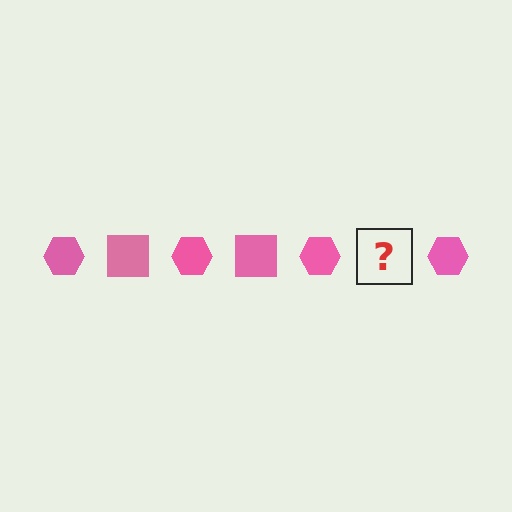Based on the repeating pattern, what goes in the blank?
The blank should be a pink square.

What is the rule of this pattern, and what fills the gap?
The rule is that the pattern cycles through hexagon, square shapes in pink. The gap should be filled with a pink square.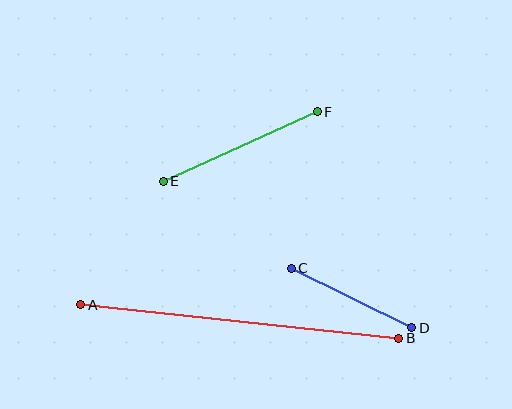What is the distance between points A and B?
The distance is approximately 320 pixels.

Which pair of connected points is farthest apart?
Points A and B are farthest apart.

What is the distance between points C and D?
The distance is approximately 134 pixels.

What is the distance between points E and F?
The distance is approximately 169 pixels.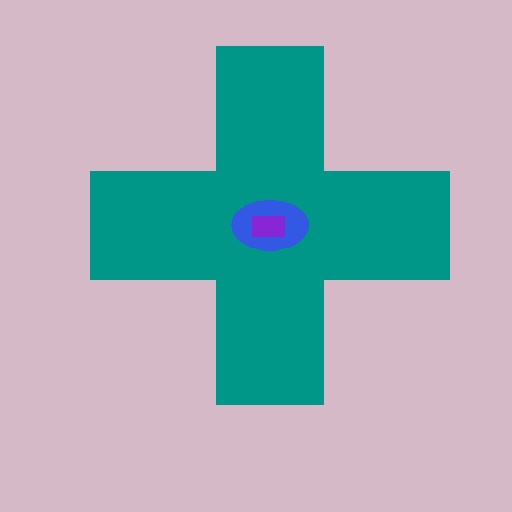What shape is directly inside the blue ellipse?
The purple rectangle.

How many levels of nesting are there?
3.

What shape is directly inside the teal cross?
The blue ellipse.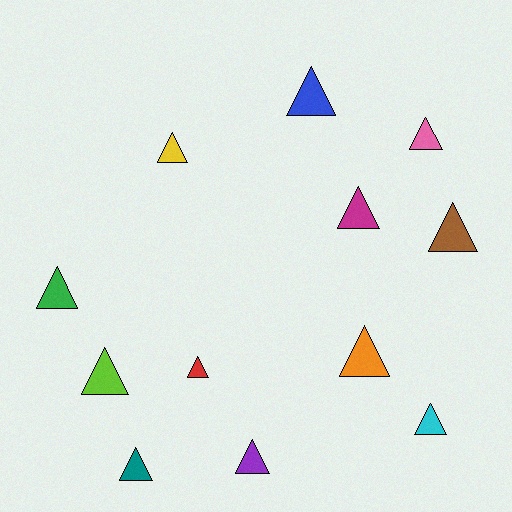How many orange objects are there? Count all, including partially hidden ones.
There is 1 orange object.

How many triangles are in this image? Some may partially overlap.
There are 12 triangles.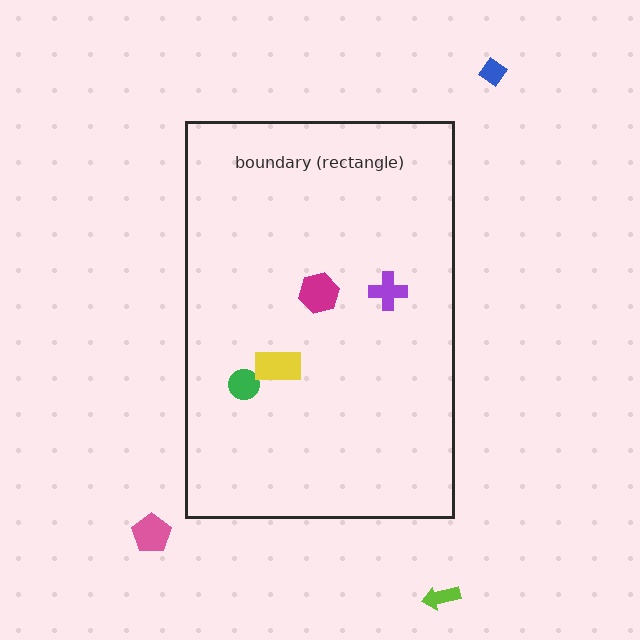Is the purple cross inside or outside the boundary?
Inside.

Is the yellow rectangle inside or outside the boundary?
Inside.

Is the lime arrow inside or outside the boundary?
Outside.